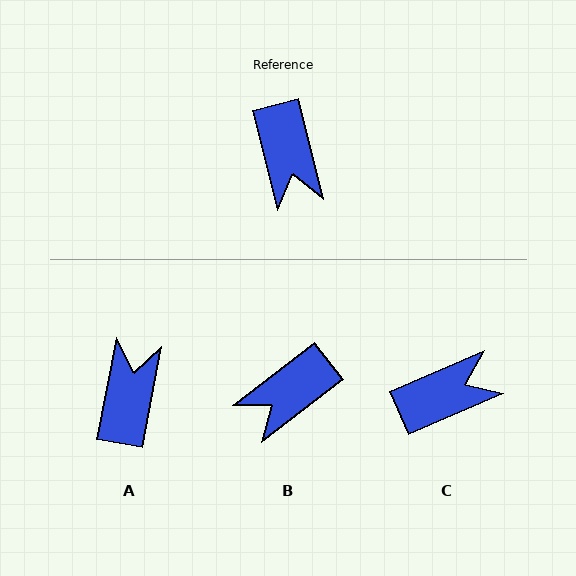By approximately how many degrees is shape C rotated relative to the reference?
Approximately 100 degrees counter-clockwise.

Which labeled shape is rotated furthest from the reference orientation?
A, about 155 degrees away.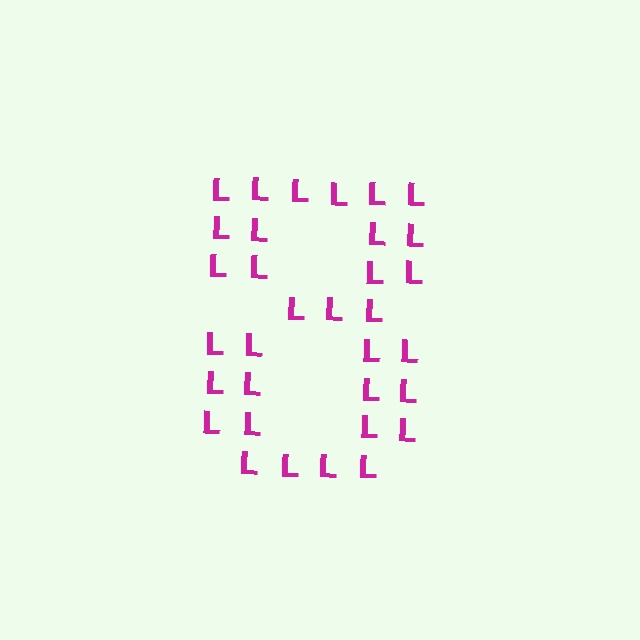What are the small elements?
The small elements are letter L's.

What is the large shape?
The large shape is the digit 8.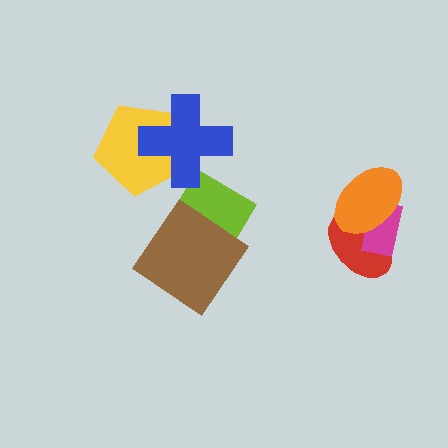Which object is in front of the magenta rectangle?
The orange ellipse is in front of the magenta rectangle.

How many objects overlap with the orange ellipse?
2 objects overlap with the orange ellipse.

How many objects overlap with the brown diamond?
1 object overlaps with the brown diamond.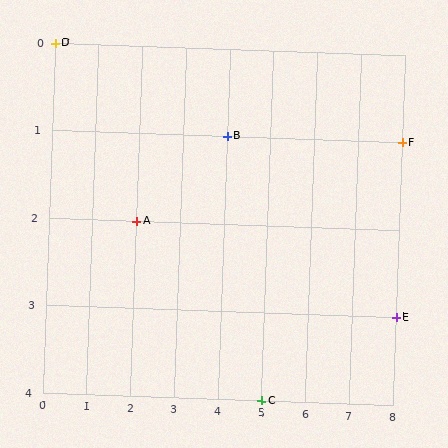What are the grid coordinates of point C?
Point C is at grid coordinates (5, 4).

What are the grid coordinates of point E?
Point E is at grid coordinates (8, 3).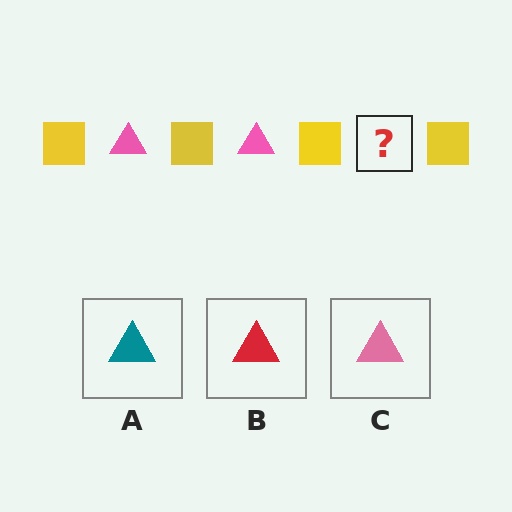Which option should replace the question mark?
Option C.